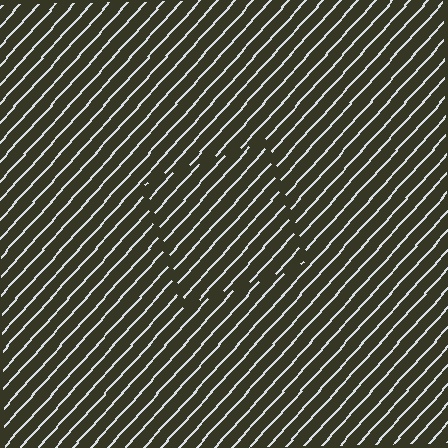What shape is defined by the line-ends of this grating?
An illusory square. The interior of the shape contains the same grating, shifted by half a period — the contour is defined by the phase discontinuity where line-ends from the inner and outer gratings abut.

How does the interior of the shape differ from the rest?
The interior of the shape contains the same grating, shifted by half a period — the contour is defined by the phase discontinuity where line-ends from the inner and outer gratings abut.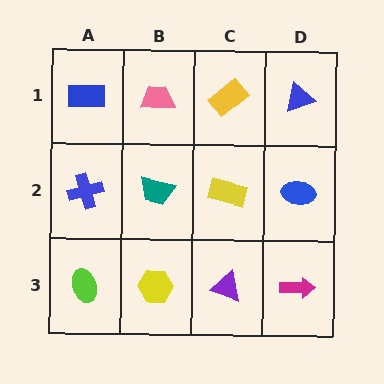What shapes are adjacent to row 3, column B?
A teal trapezoid (row 2, column B), a lime ellipse (row 3, column A), a purple triangle (row 3, column C).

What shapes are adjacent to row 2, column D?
A blue triangle (row 1, column D), a magenta arrow (row 3, column D), a yellow rectangle (row 2, column C).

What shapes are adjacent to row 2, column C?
A yellow rectangle (row 1, column C), a purple triangle (row 3, column C), a teal trapezoid (row 2, column B), a blue ellipse (row 2, column D).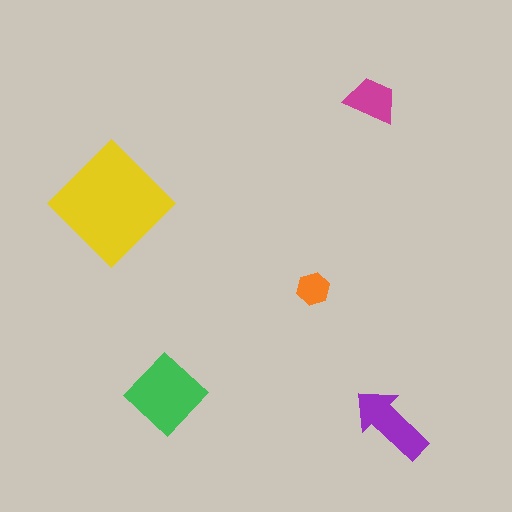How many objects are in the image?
There are 5 objects in the image.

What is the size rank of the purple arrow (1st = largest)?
3rd.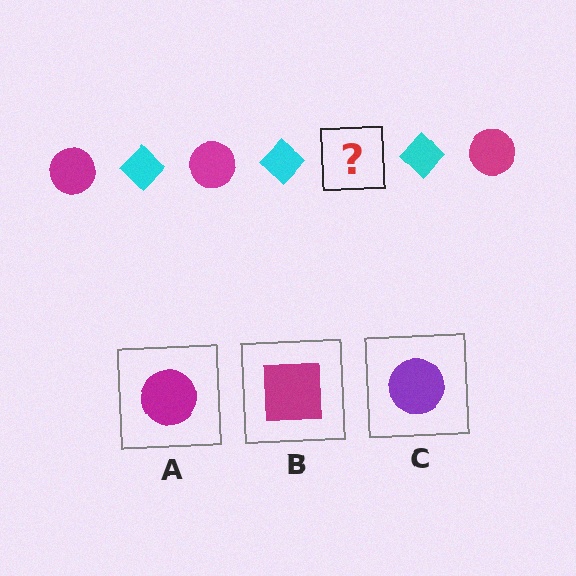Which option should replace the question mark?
Option A.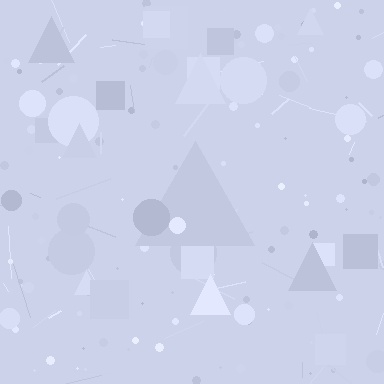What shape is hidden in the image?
A triangle is hidden in the image.